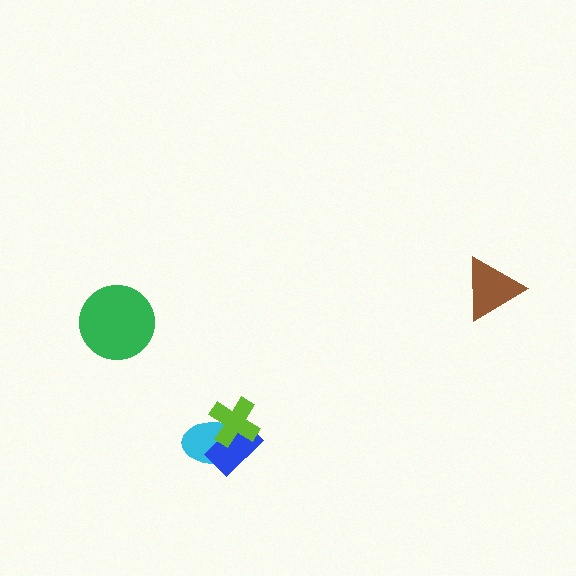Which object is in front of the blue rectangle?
The lime cross is in front of the blue rectangle.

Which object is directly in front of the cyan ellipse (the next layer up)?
The blue rectangle is directly in front of the cyan ellipse.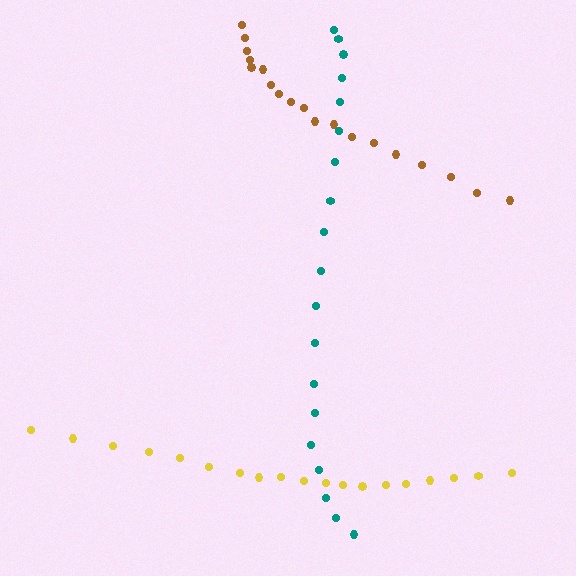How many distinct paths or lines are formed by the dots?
There are 3 distinct paths.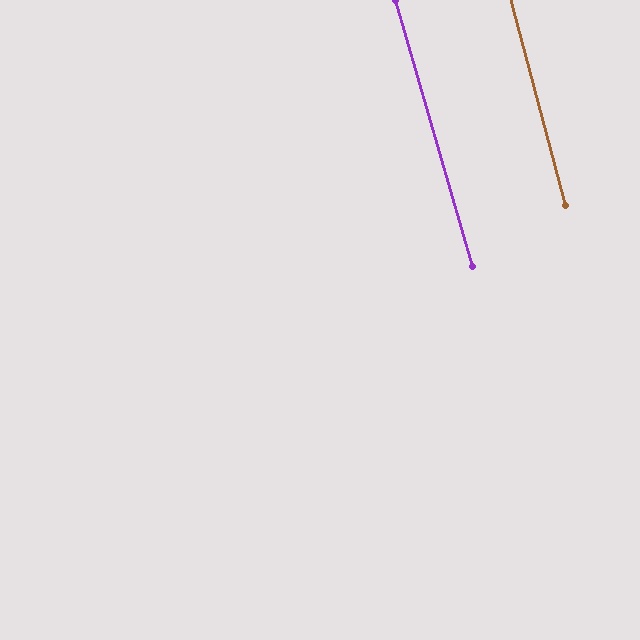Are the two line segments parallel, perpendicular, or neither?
Parallel — their directions differ by only 1.1°.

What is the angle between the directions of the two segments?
Approximately 1 degree.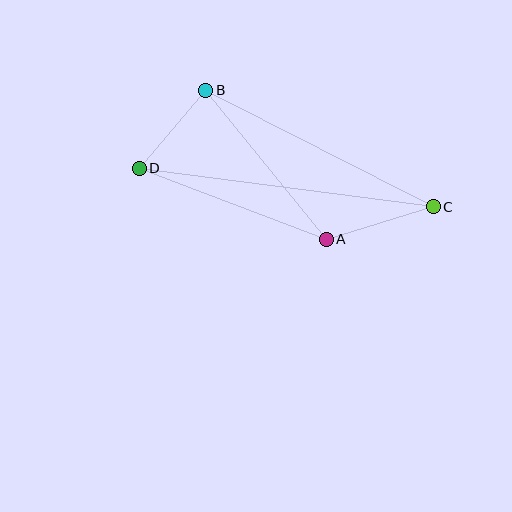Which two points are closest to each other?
Points B and D are closest to each other.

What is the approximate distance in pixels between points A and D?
The distance between A and D is approximately 200 pixels.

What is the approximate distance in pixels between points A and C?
The distance between A and C is approximately 112 pixels.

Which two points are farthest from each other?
Points C and D are farthest from each other.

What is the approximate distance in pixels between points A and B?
The distance between A and B is approximately 192 pixels.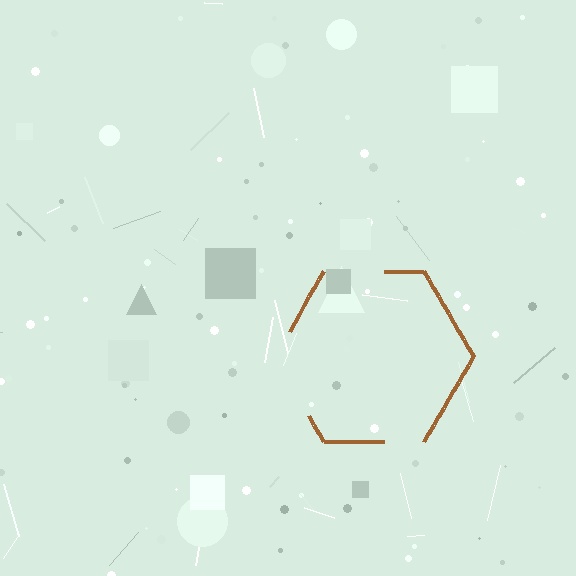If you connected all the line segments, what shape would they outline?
They would outline a hexagon.